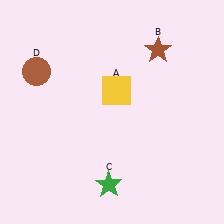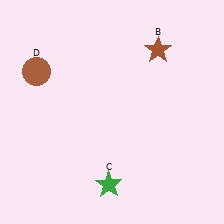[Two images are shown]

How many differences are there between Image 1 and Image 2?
There is 1 difference between the two images.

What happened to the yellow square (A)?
The yellow square (A) was removed in Image 2. It was in the top-right area of Image 1.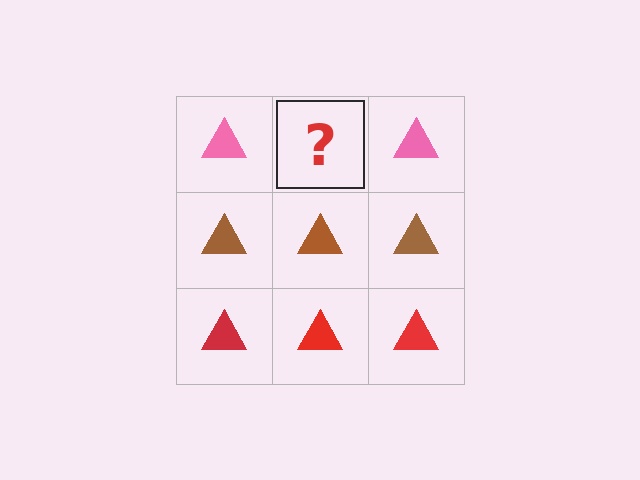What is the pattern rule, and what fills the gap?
The rule is that each row has a consistent color. The gap should be filled with a pink triangle.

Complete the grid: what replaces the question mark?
The question mark should be replaced with a pink triangle.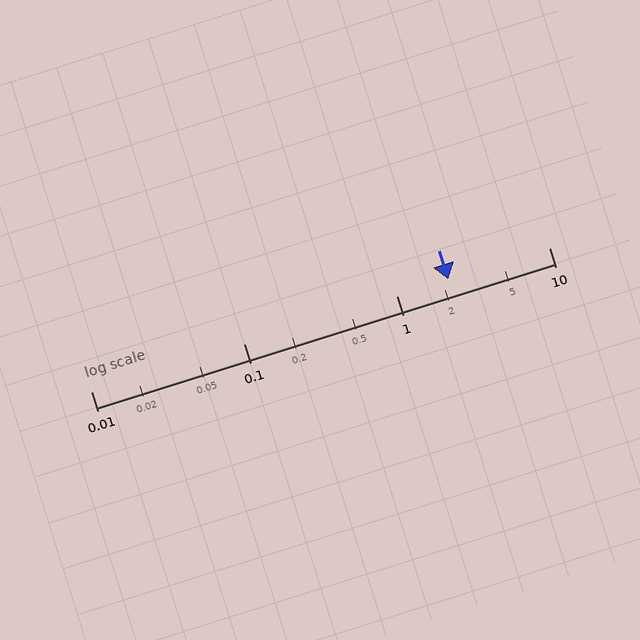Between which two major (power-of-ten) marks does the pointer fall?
The pointer is between 1 and 10.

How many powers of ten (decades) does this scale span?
The scale spans 3 decades, from 0.01 to 10.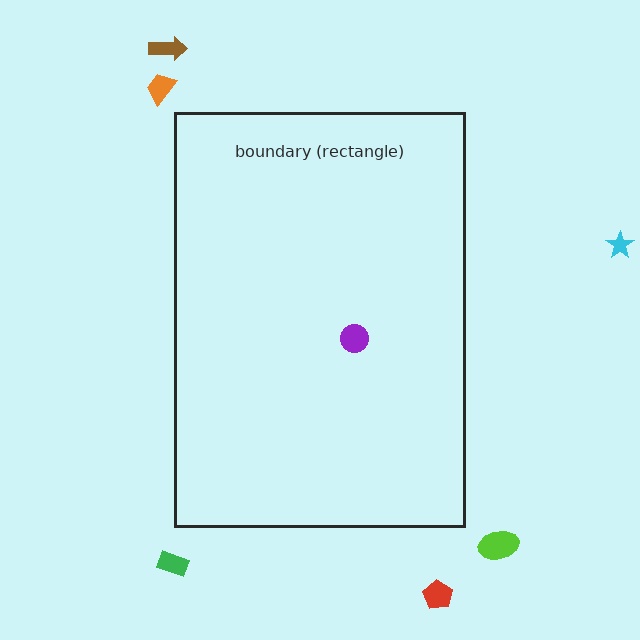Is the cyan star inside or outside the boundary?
Outside.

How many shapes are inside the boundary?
1 inside, 6 outside.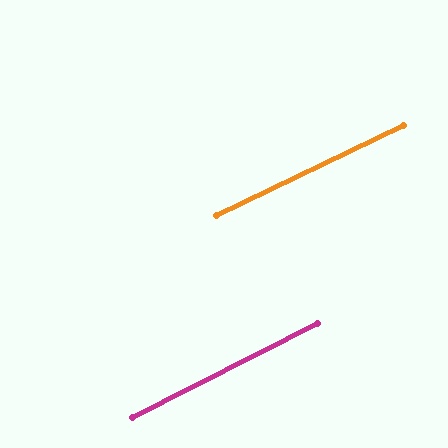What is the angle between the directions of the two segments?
Approximately 1 degree.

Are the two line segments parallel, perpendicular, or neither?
Parallel — their directions differ by only 1.4°.